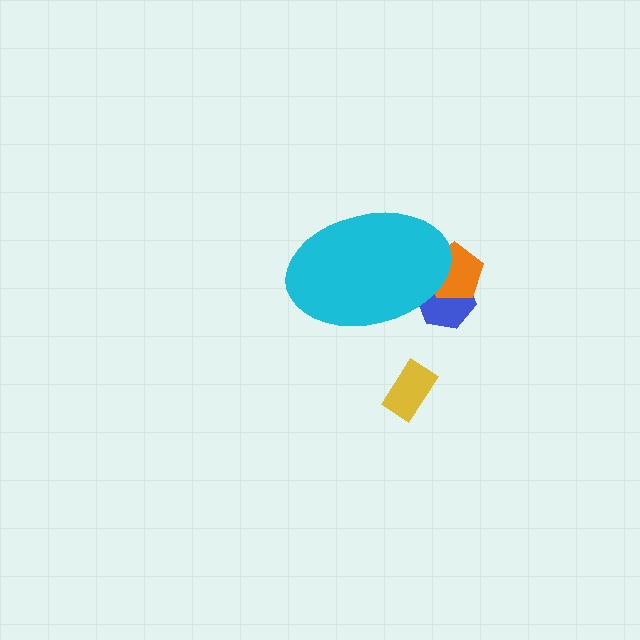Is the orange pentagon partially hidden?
Yes, the orange pentagon is partially hidden behind the cyan ellipse.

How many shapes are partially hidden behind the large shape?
2 shapes are partially hidden.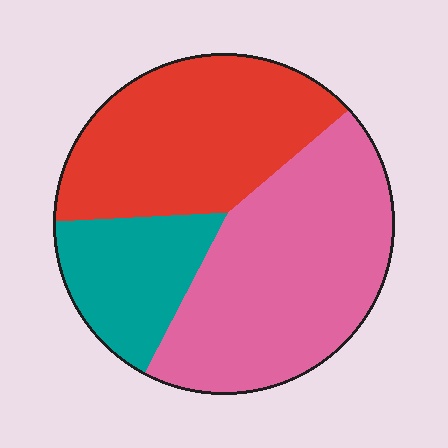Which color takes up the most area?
Pink, at roughly 45%.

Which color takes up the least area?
Teal, at roughly 20%.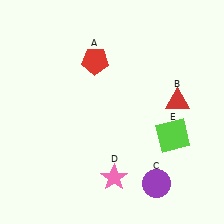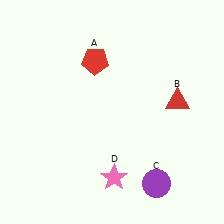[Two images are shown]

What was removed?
The lime square (E) was removed in Image 2.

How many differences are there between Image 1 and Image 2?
There is 1 difference between the two images.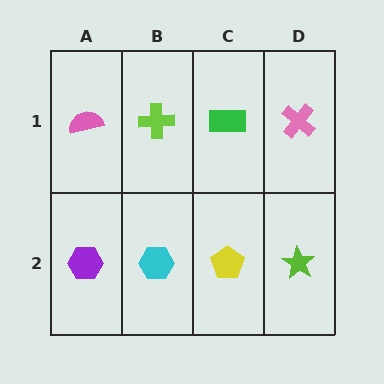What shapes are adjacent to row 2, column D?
A pink cross (row 1, column D), a yellow pentagon (row 2, column C).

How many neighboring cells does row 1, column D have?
2.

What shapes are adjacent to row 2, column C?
A green rectangle (row 1, column C), a cyan hexagon (row 2, column B), a lime star (row 2, column D).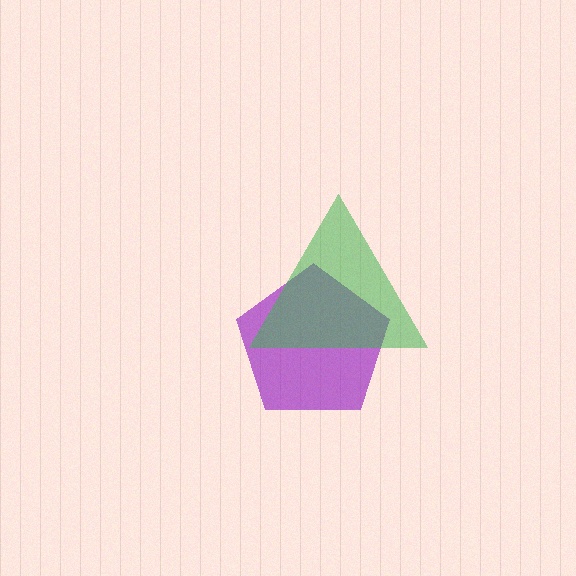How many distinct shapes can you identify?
There are 2 distinct shapes: a purple pentagon, a green triangle.